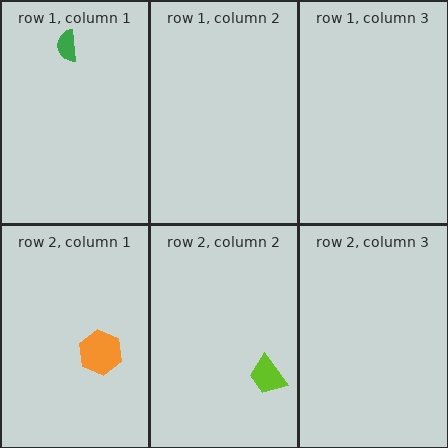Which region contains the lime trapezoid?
The row 2, column 2 region.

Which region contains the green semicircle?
The row 1, column 1 region.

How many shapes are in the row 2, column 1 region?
1.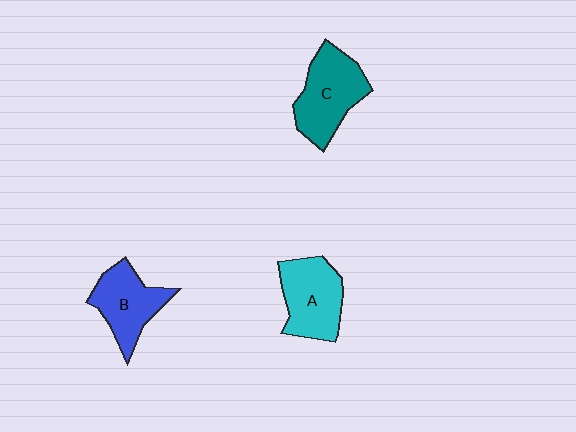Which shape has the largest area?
Shape C (teal).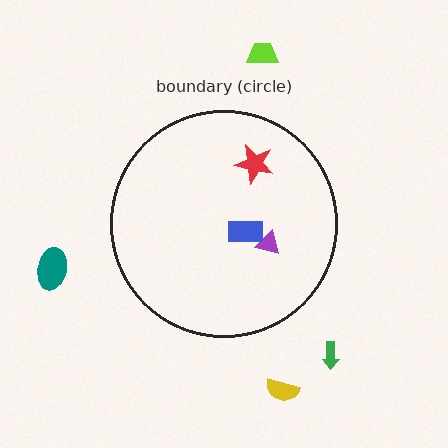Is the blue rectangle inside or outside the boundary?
Inside.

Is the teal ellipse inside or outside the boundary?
Outside.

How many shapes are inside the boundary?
3 inside, 4 outside.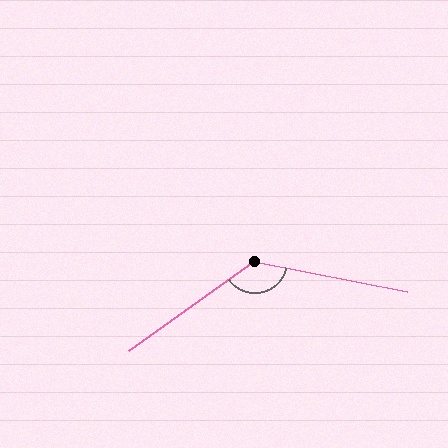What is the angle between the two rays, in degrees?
Approximately 133 degrees.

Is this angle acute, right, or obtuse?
It is obtuse.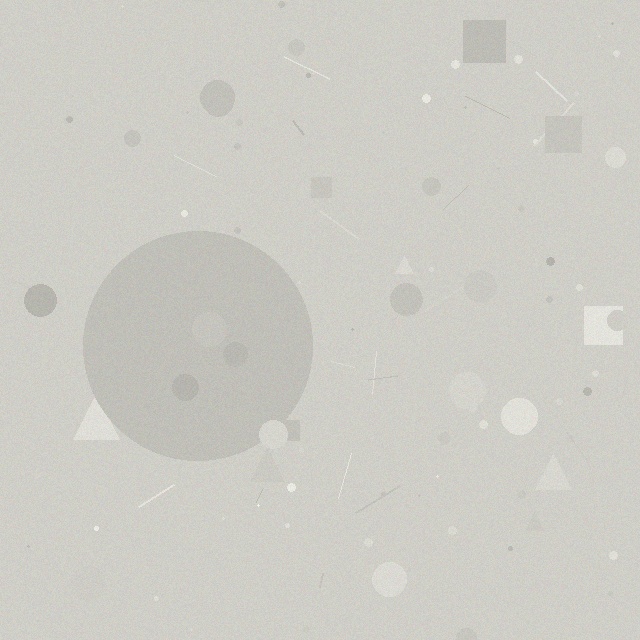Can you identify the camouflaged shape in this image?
The camouflaged shape is a circle.